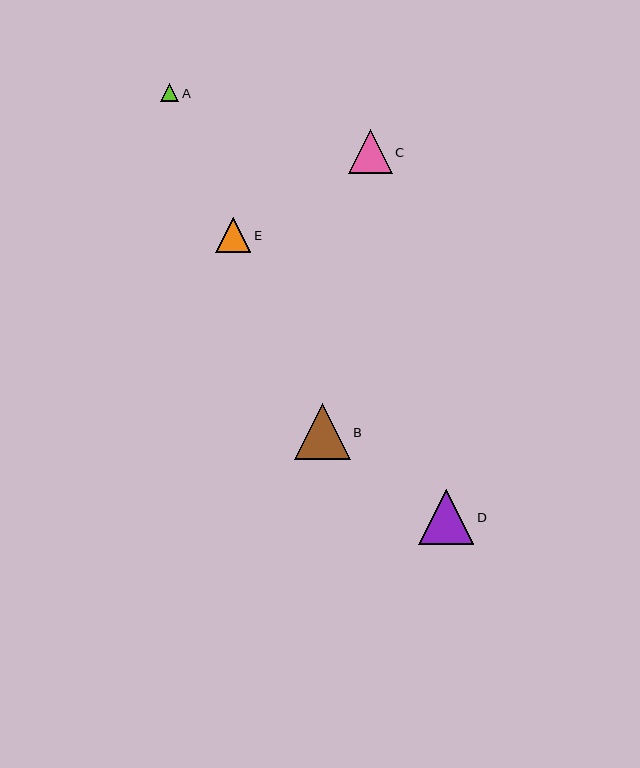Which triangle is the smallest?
Triangle A is the smallest with a size of approximately 18 pixels.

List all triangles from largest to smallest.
From largest to smallest: B, D, C, E, A.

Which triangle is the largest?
Triangle B is the largest with a size of approximately 56 pixels.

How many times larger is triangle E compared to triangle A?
Triangle E is approximately 2.0 times the size of triangle A.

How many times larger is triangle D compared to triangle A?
Triangle D is approximately 3.1 times the size of triangle A.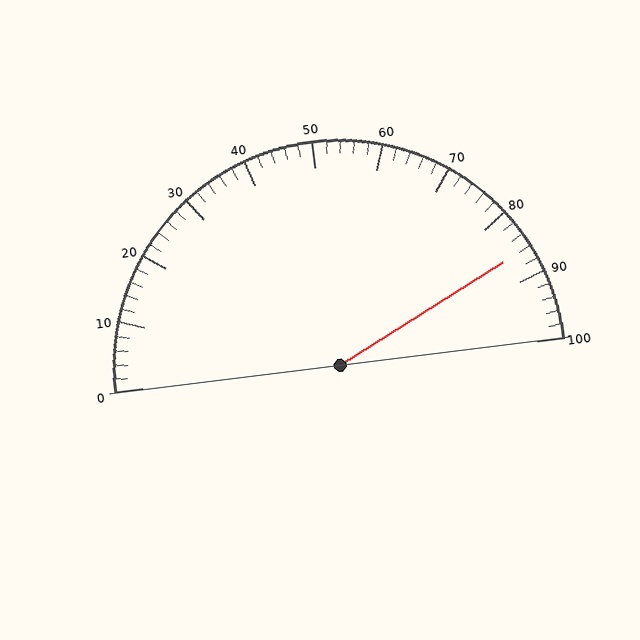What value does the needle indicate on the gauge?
The needle indicates approximately 86.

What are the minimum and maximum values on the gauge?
The gauge ranges from 0 to 100.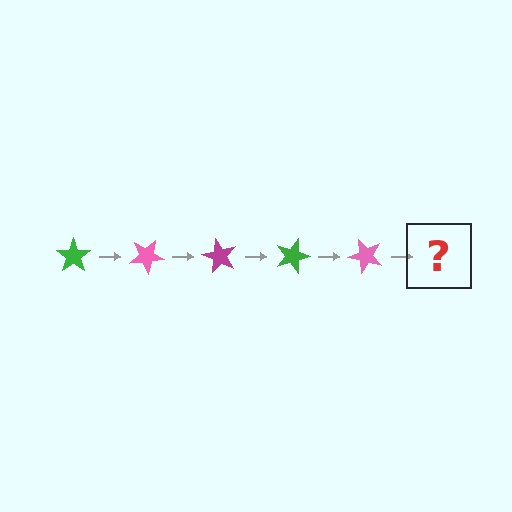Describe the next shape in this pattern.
It should be a magenta star, rotated 150 degrees from the start.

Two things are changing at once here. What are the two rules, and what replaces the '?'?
The two rules are that it rotates 30 degrees each step and the color cycles through green, pink, and magenta. The '?' should be a magenta star, rotated 150 degrees from the start.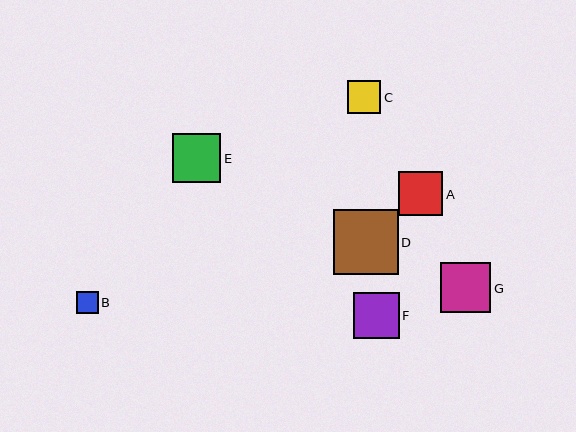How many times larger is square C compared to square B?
Square C is approximately 1.5 times the size of square B.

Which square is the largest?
Square D is the largest with a size of approximately 65 pixels.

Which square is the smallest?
Square B is the smallest with a size of approximately 22 pixels.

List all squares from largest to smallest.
From largest to smallest: D, G, E, F, A, C, B.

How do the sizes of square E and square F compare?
Square E and square F are approximately the same size.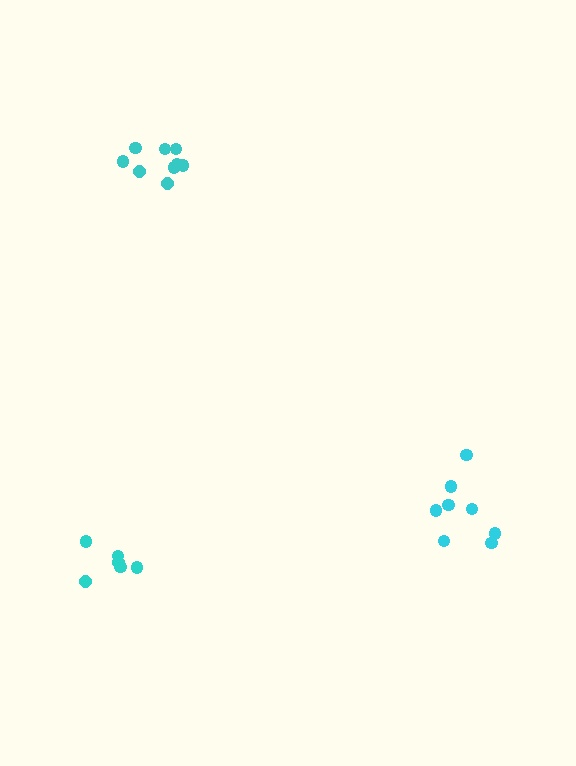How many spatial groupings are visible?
There are 3 spatial groupings.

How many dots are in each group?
Group 1: 8 dots, Group 2: 9 dots, Group 3: 6 dots (23 total).